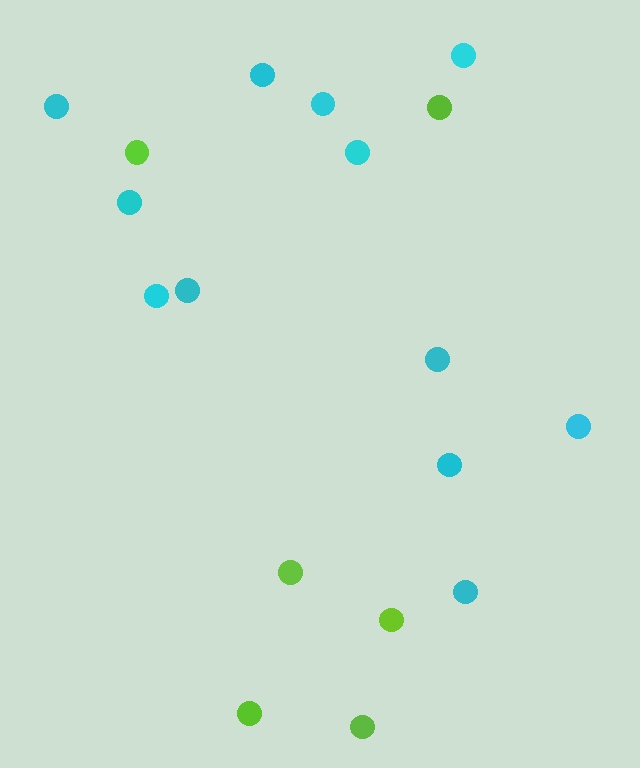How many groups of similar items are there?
There are 2 groups: one group of cyan circles (12) and one group of lime circles (6).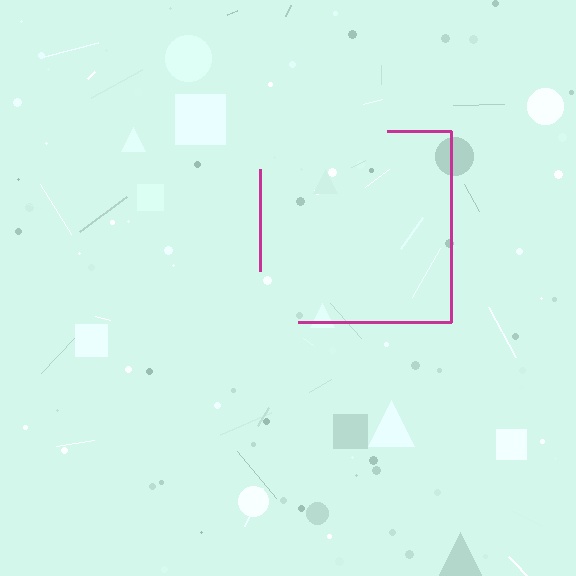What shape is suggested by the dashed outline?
The dashed outline suggests a square.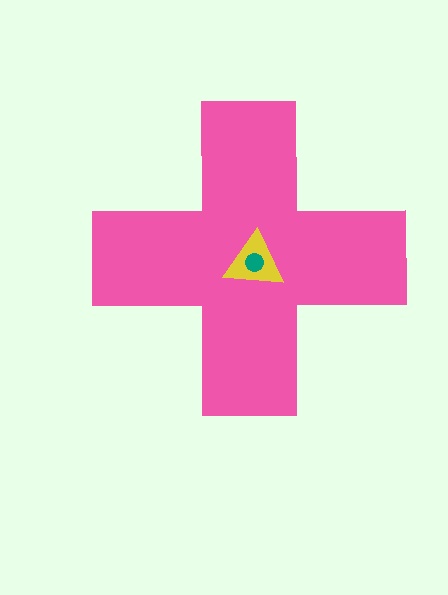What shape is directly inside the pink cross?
The yellow triangle.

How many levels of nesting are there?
3.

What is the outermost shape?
The pink cross.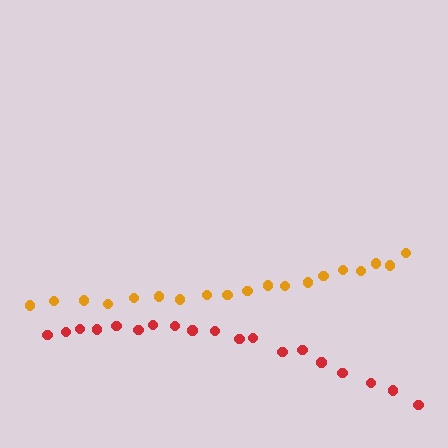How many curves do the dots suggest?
There are 2 distinct paths.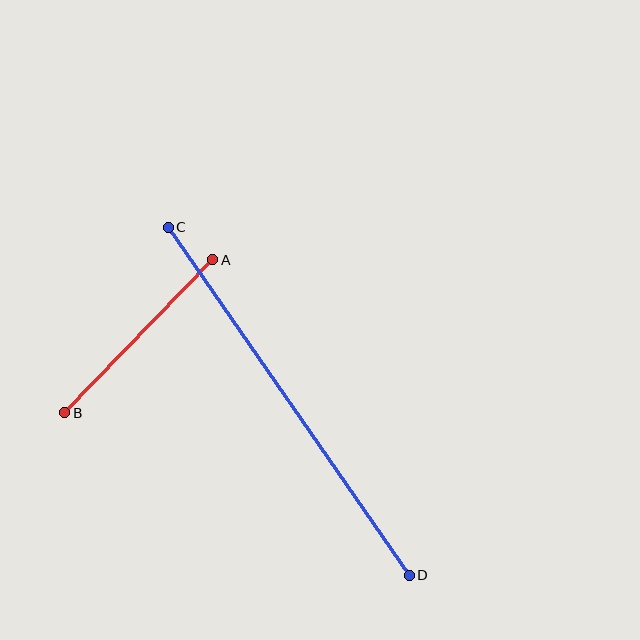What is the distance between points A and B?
The distance is approximately 213 pixels.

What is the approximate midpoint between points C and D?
The midpoint is at approximately (289, 401) pixels.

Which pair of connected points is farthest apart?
Points C and D are farthest apart.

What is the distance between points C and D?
The distance is approximately 423 pixels.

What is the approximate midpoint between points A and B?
The midpoint is at approximately (139, 336) pixels.